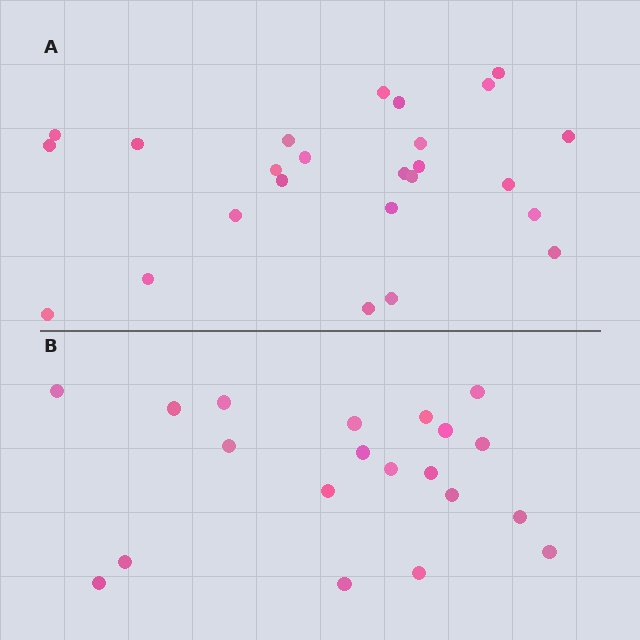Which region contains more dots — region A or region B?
Region A (the top region) has more dots.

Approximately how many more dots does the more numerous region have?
Region A has about 5 more dots than region B.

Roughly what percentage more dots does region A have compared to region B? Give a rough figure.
About 25% more.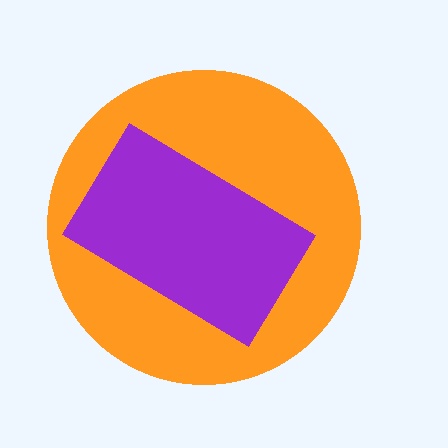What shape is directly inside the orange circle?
The purple rectangle.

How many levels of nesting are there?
2.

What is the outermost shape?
The orange circle.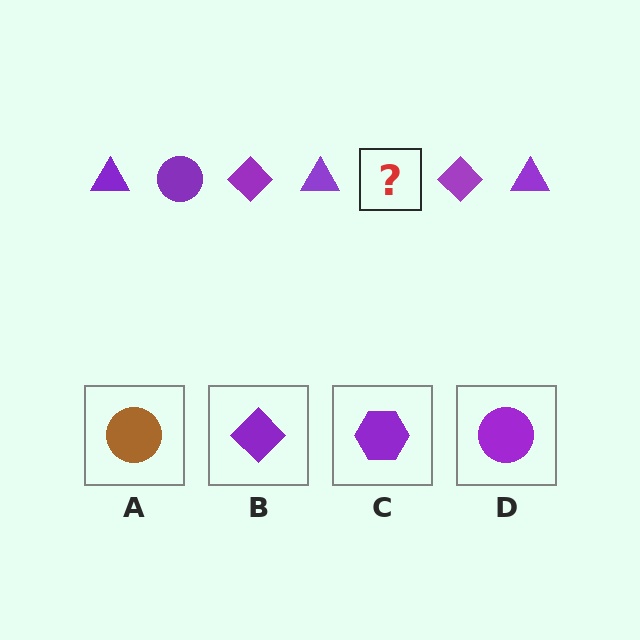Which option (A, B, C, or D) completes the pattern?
D.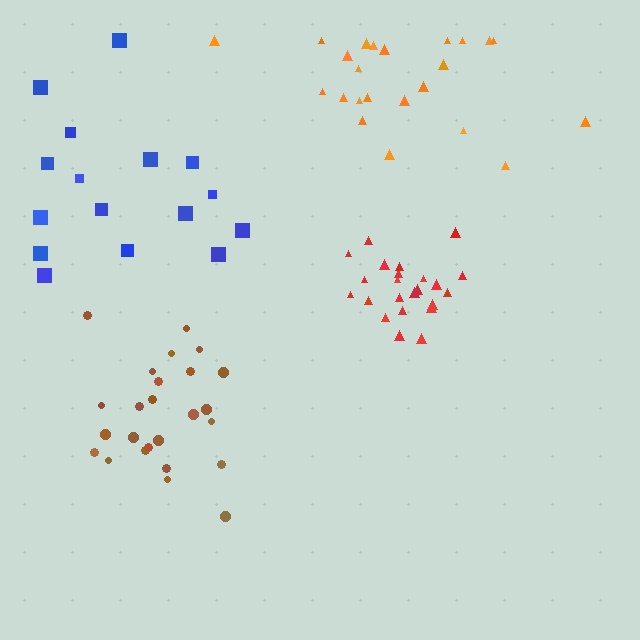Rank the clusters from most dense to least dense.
red, brown, orange, blue.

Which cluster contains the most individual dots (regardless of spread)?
Brown (25).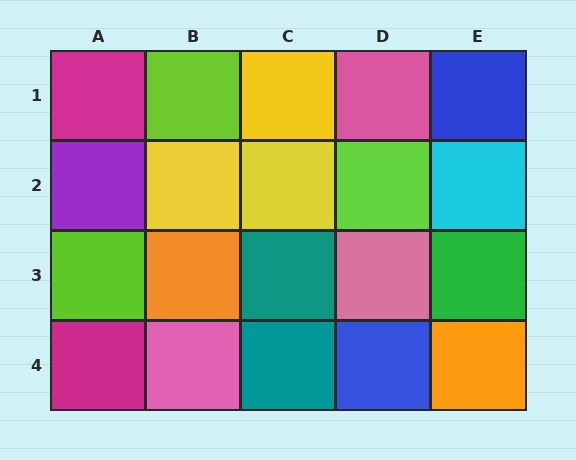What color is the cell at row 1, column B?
Lime.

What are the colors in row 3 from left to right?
Lime, orange, teal, pink, green.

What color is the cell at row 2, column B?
Yellow.